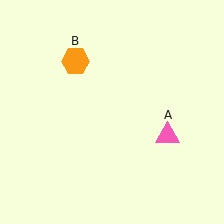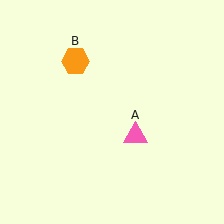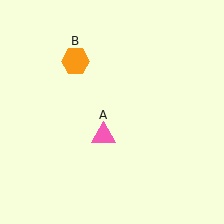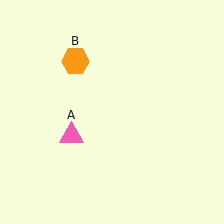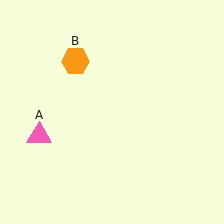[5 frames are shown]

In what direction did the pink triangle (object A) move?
The pink triangle (object A) moved left.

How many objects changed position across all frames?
1 object changed position: pink triangle (object A).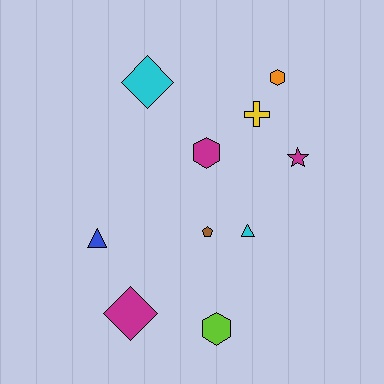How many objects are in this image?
There are 10 objects.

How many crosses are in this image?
There is 1 cross.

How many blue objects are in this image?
There is 1 blue object.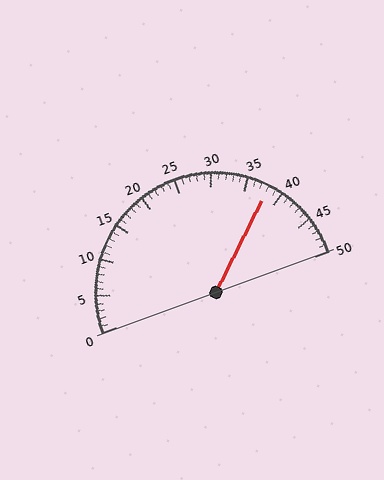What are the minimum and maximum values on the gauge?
The gauge ranges from 0 to 50.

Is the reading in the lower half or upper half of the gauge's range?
The reading is in the upper half of the range (0 to 50).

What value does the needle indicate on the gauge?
The needle indicates approximately 38.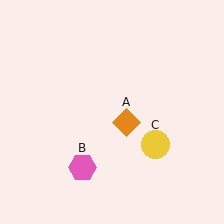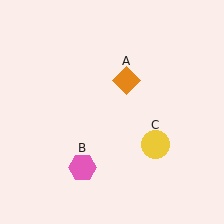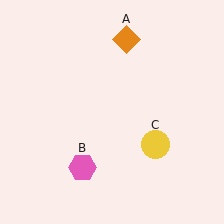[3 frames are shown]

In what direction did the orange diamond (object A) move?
The orange diamond (object A) moved up.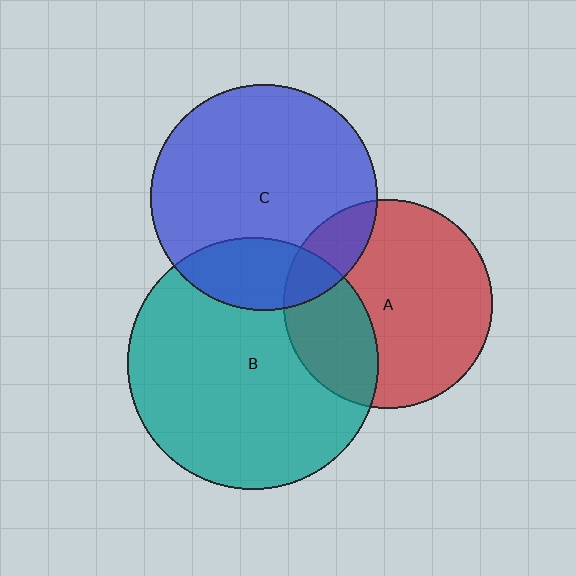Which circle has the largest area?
Circle B (teal).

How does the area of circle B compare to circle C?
Approximately 1.2 times.